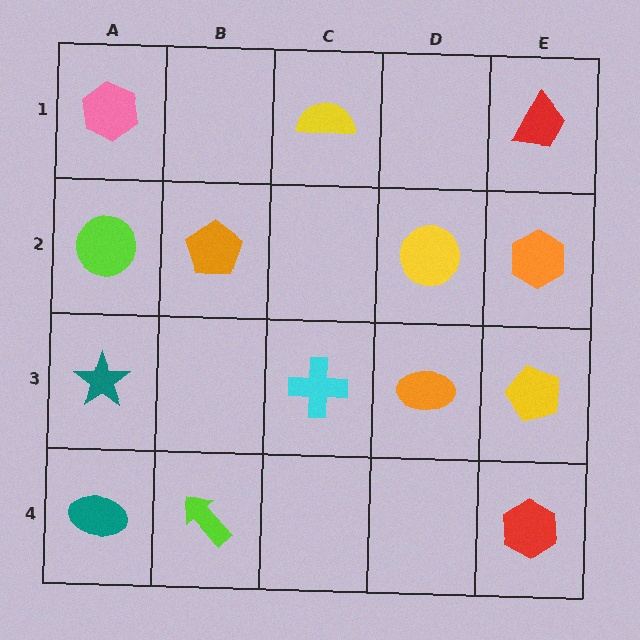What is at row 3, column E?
A yellow pentagon.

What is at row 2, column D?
A yellow circle.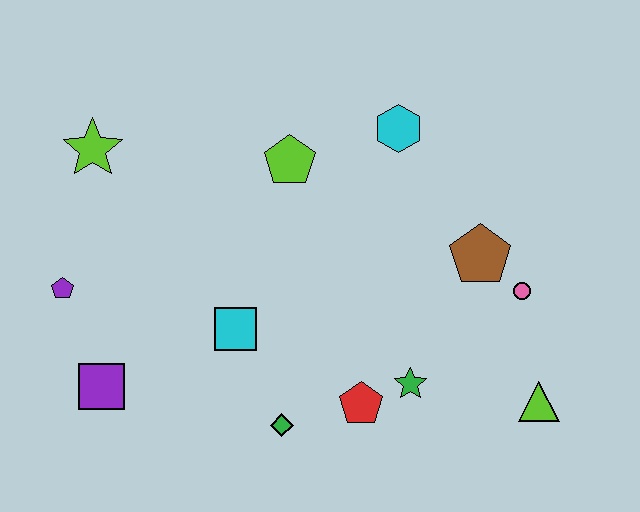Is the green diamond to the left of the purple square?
No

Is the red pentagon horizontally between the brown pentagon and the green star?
No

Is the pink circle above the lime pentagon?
No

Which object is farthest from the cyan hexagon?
The purple square is farthest from the cyan hexagon.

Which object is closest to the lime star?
The purple pentagon is closest to the lime star.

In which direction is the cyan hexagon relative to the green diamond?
The cyan hexagon is above the green diamond.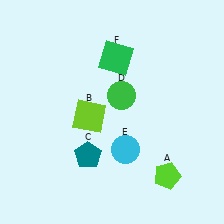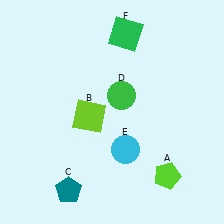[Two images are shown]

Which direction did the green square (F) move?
The green square (F) moved up.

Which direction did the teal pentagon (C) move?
The teal pentagon (C) moved down.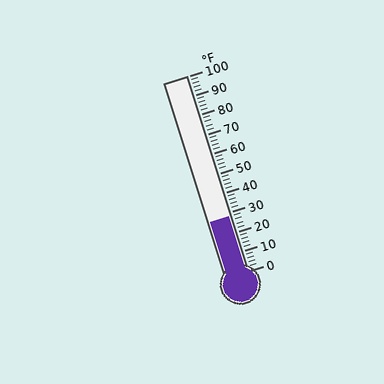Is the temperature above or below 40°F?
The temperature is below 40°F.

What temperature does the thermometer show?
The thermometer shows approximately 28°F.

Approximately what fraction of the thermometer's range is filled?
The thermometer is filled to approximately 30% of its range.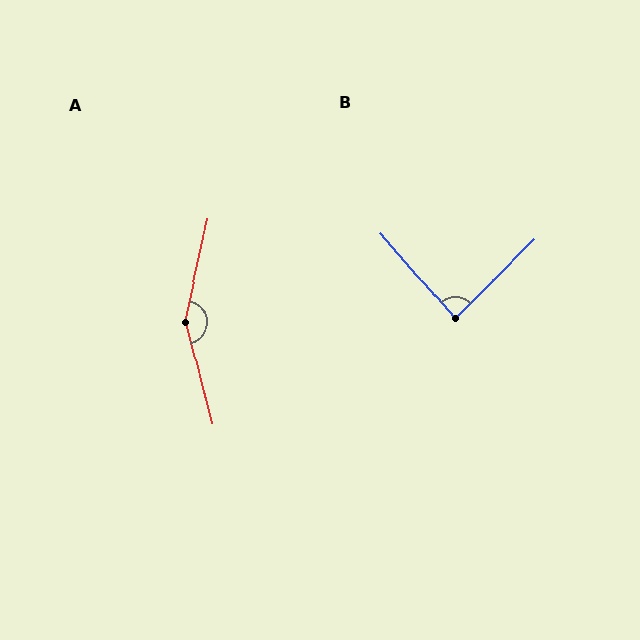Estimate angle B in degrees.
Approximately 86 degrees.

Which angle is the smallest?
B, at approximately 86 degrees.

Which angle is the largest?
A, at approximately 153 degrees.